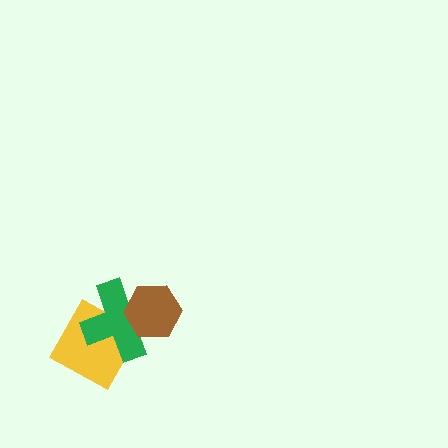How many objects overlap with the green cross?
2 objects overlap with the green cross.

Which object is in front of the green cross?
The brown hexagon is in front of the green cross.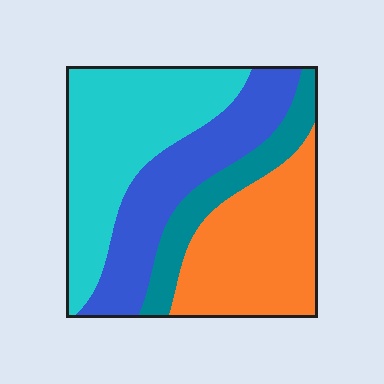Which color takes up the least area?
Teal, at roughly 15%.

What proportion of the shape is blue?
Blue covers roughly 25% of the shape.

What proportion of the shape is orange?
Orange covers roughly 30% of the shape.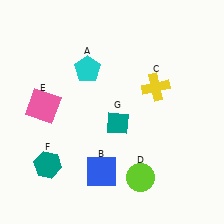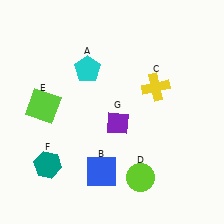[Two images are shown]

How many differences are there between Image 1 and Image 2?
There are 2 differences between the two images.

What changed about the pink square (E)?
In Image 1, E is pink. In Image 2, it changed to lime.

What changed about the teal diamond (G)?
In Image 1, G is teal. In Image 2, it changed to purple.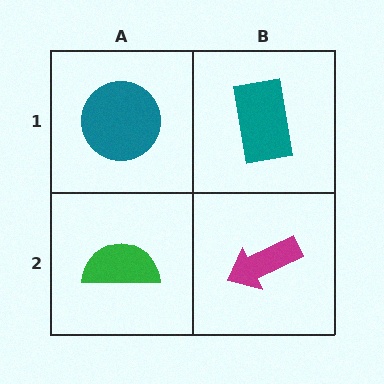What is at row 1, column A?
A teal circle.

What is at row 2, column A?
A green semicircle.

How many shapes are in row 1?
2 shapes.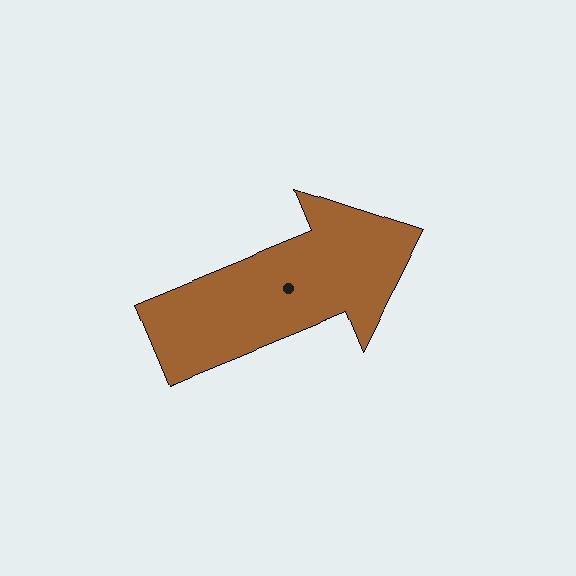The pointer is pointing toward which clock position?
Roughly 2 o'clock.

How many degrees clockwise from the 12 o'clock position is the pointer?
Approximately 68 degrees.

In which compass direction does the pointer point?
East.